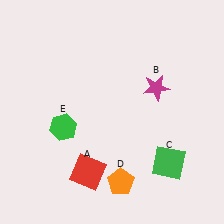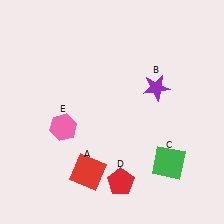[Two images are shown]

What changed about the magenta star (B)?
In Image 1, B is magenta. In Image 2, it changed to purple.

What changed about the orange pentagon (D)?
In Image 1, D is orange. In Image 2, it changed to red.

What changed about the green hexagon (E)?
In Image 1, E is green. In Image 2, it changed to pink.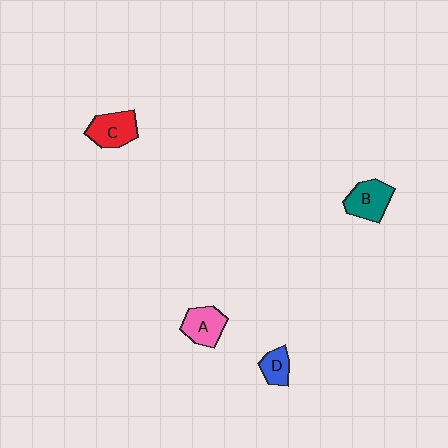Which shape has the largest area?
Shape C (red).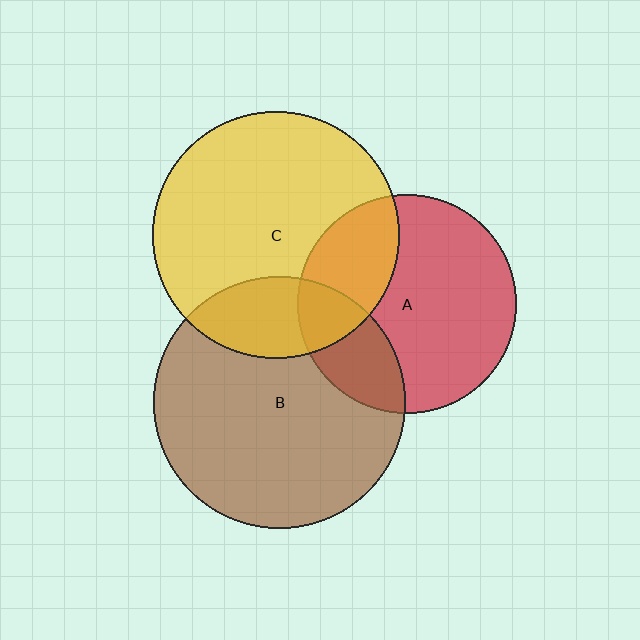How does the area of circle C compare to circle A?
Approximately 1.3 times.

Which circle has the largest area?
Circle B (brown).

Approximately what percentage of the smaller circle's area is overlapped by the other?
Approximately 20%.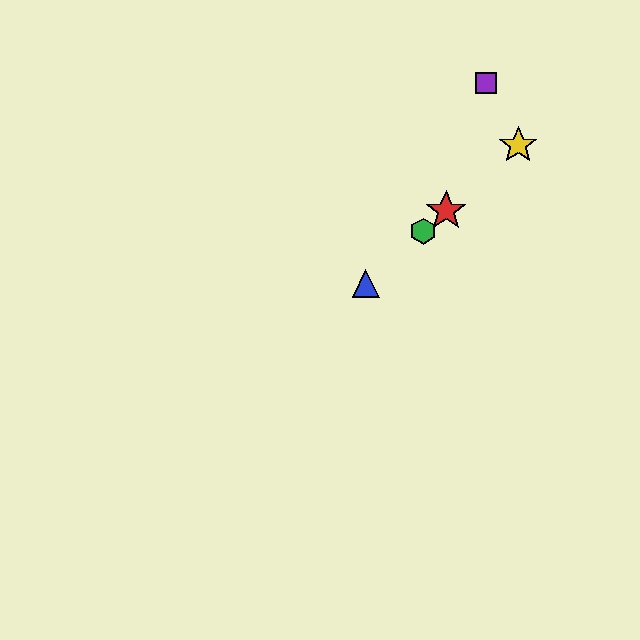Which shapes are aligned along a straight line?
The red star, the blue triangle, the green hexagon, the yellow star are aligned along a straight line.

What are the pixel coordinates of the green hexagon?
The green hexagon is at (423, 231).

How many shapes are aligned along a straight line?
4 shapes (the red star, the blue triangle, the green hexagon, the yellow star) are aligned along a straight line.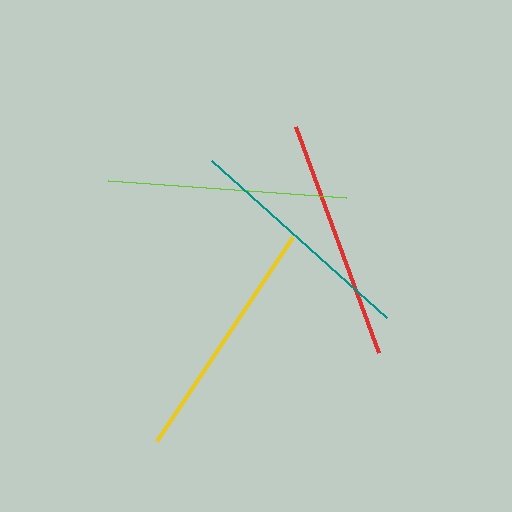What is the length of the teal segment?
The teal segment is approximately 235 pixels long.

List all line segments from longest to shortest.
From longest to shortest: yellow, red, lime, teal.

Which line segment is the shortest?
The teal line is the shortest at approximately 235 pixels.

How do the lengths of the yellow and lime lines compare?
The yellow and lime lines are approximately the same length.